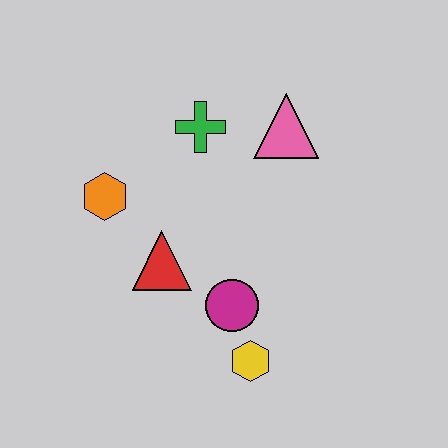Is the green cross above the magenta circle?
Yes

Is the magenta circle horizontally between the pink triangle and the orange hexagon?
Yes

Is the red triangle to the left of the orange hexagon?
No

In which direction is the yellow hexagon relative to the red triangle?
The yellow hexagon is below the red triangle.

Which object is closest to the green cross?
The pink triangle is closest to the green cross.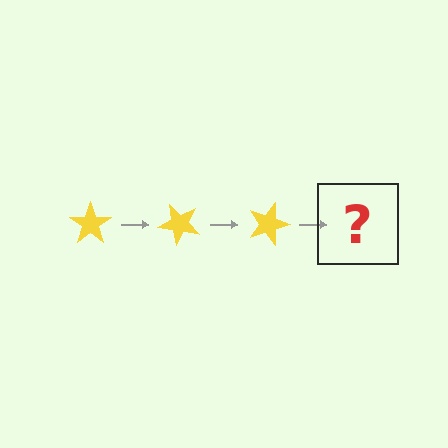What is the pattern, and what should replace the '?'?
The pattern is that the star rotates 45 degrees each step. The '?' should be a yellow star rotated 135 degrees.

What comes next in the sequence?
The next element should be a yellow star rotated 135 degrees.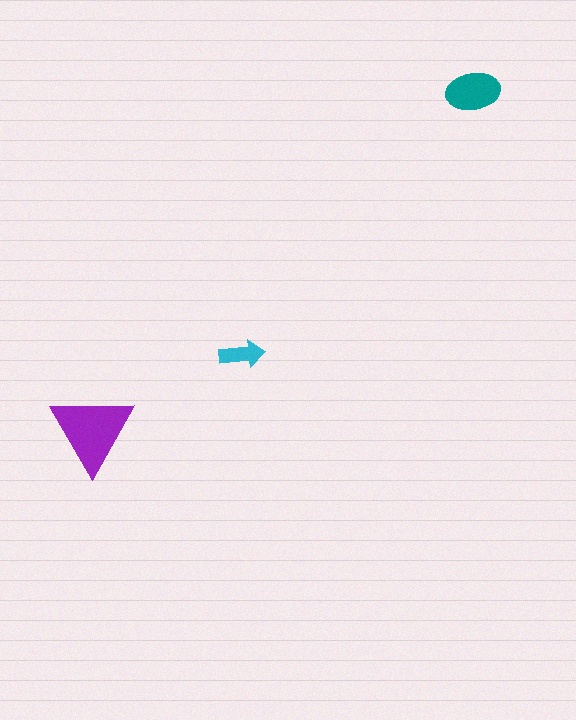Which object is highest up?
The teal ellipse is topmost.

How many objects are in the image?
There are 3 objects in the image.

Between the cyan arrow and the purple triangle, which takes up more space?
The purple triangle.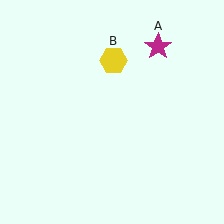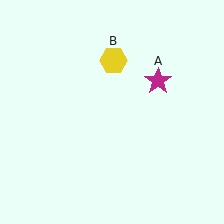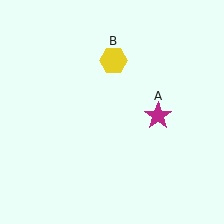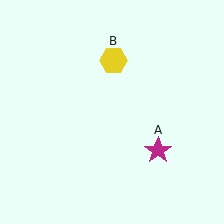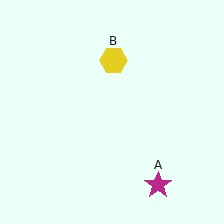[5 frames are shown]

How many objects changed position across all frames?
1 object changed position: magenta star (object A).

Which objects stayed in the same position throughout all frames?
Yellow hexagon (object B) remained stationary.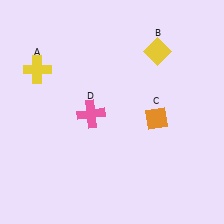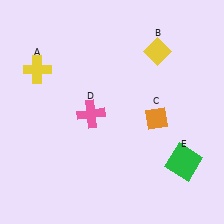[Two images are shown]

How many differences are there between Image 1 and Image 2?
There is 1 difference between the two images.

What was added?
A green square (E) was added in Image 2.